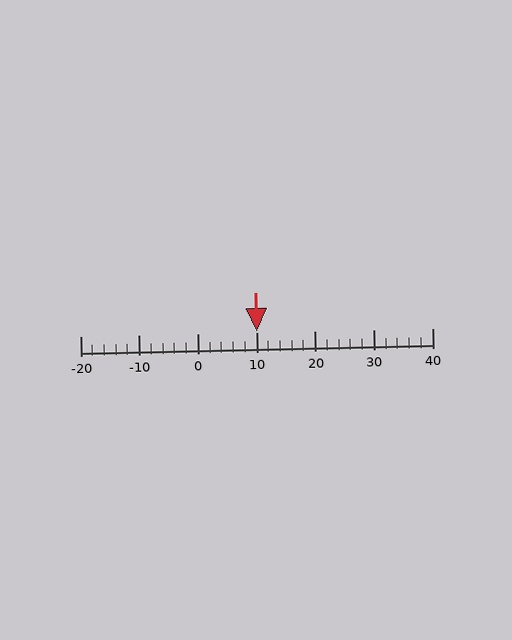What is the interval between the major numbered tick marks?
The major tick marks are spaced 10 units apart.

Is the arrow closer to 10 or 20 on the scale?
The arrow is closer to 10.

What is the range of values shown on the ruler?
The ruler shows values from -20 to 40.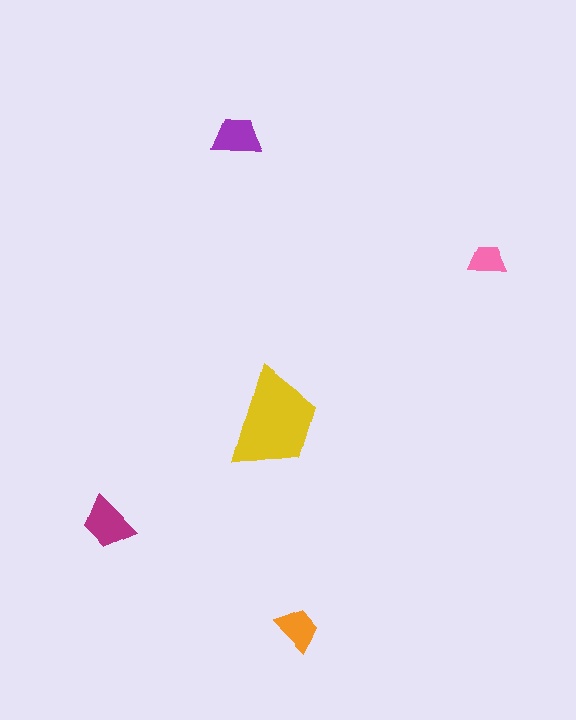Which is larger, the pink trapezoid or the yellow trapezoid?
The yellow one.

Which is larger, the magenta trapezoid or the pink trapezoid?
The magenta one.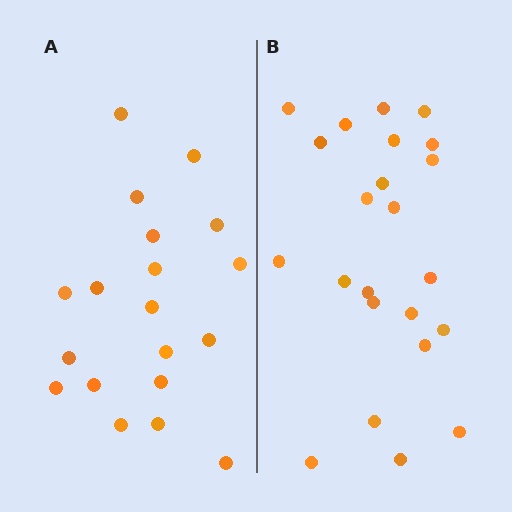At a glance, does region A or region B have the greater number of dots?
Region B (the right region) has more dots.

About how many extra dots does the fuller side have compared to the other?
Region B has about 4 more dots than region A.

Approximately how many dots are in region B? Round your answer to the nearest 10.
About 20 dots. (The exact count is 23, which rounds to 20.)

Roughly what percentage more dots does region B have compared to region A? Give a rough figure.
About 20% more.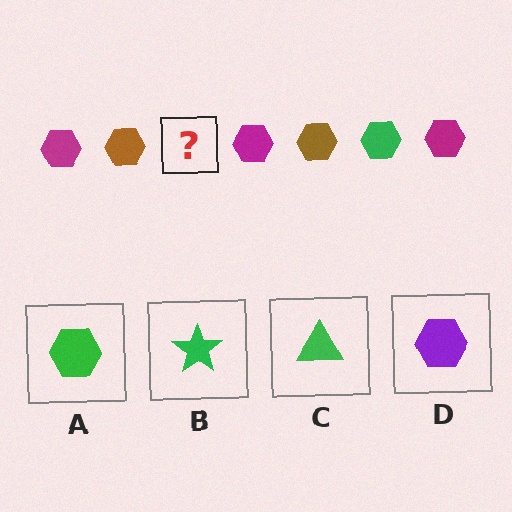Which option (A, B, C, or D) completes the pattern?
A.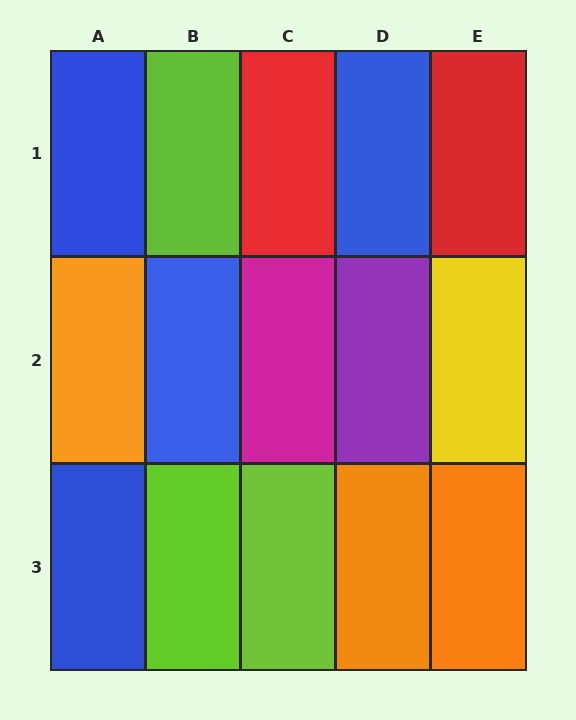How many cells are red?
2 cells are red.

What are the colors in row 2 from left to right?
Orange, blue, magenta, purple, yellow.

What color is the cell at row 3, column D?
Orange.